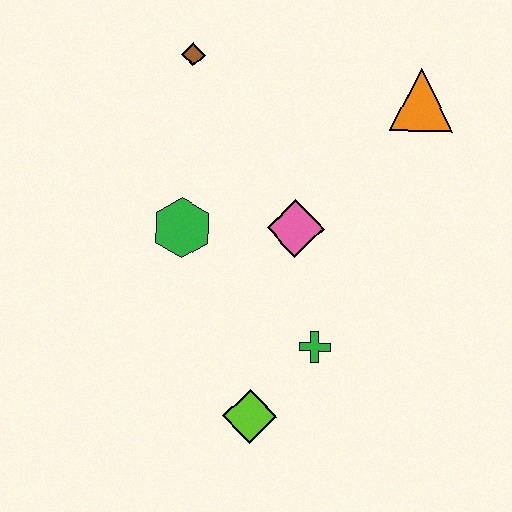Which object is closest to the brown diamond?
The green hexagon is closest to the brown diamond.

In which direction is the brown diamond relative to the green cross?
The brown diamond is above the green cross.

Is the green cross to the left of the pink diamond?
No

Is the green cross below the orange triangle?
Yes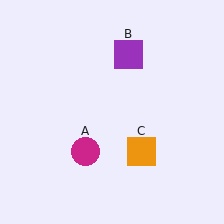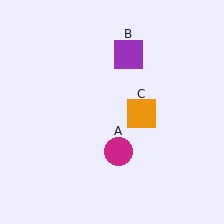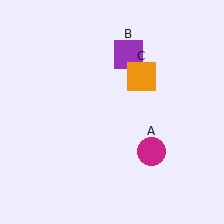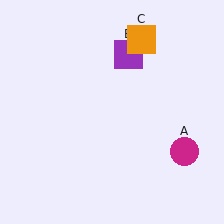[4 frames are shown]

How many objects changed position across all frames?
2 objects changed position: magenta circle (object A), orange square (object C).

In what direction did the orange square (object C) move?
The orange square (object C) moved up.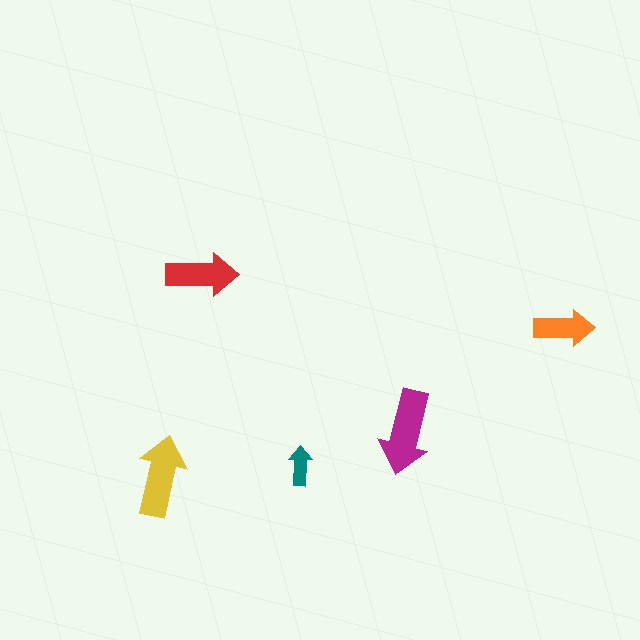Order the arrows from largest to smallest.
the magenta one, the yellow one, the red one, the orange one, the teal one.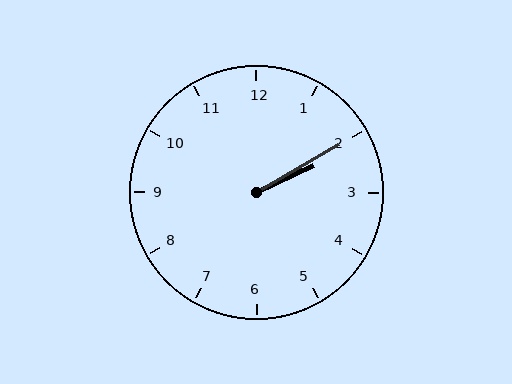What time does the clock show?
2:10.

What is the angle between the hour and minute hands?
Approximately 5 degrees.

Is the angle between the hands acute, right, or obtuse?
It is acute.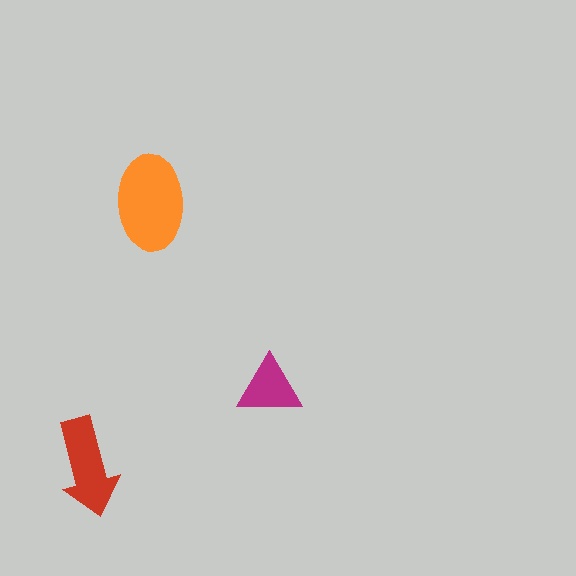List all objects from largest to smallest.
The orange ellipse, the red arrow, the magenta triangle.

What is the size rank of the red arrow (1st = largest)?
2nd.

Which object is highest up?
The orange ellipse is topmost.